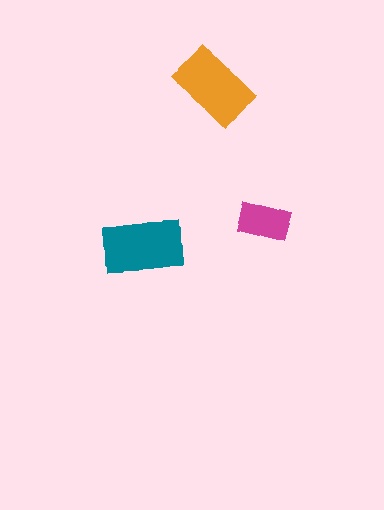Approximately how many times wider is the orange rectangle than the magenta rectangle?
About 1.5 times wider.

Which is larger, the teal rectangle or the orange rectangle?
The teal one.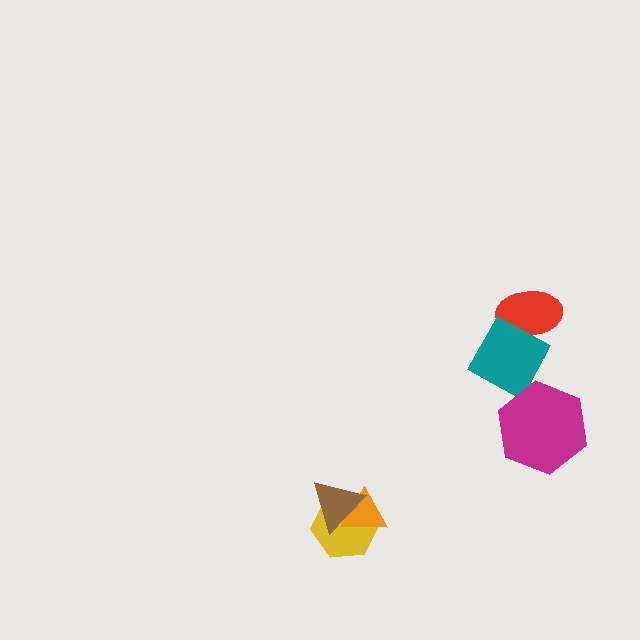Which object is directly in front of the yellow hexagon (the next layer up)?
The orange triangle is directly in front of the yellow hexagon.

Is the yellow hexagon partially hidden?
Yes, it is partially covered by another shape.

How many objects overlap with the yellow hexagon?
2 objects overlap with the yellow hexagon.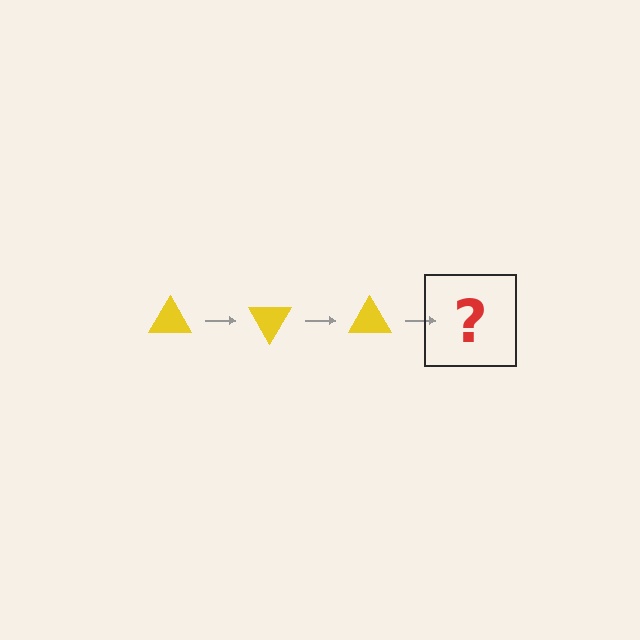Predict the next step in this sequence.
The next step is a yellow triangle rotated 180 degrees.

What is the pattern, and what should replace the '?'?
The pattern is that the triangle rotates 60 degrees each step. The '?' should be a yellow triangle rotated 180 degrees.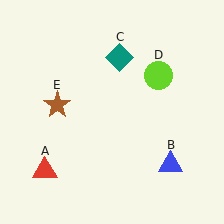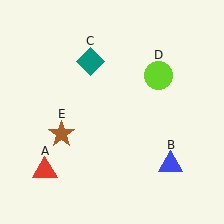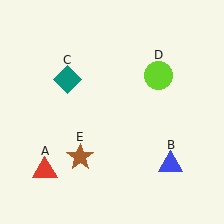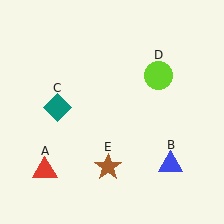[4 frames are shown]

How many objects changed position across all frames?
2 objects changed position: teal diamond (object C), brown star (object E).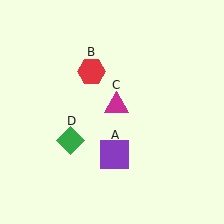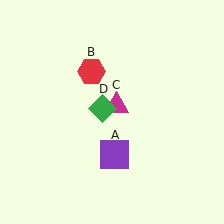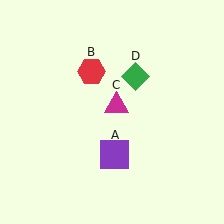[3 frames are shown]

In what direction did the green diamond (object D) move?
The green diamond (object D) moved up and to the right.